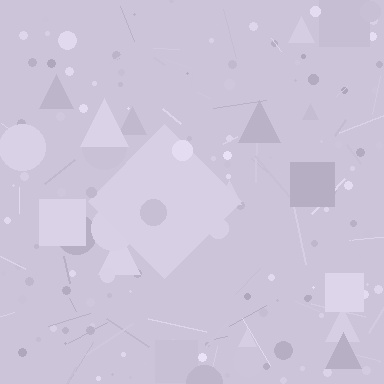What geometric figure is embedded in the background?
A diamond is embedded in the background.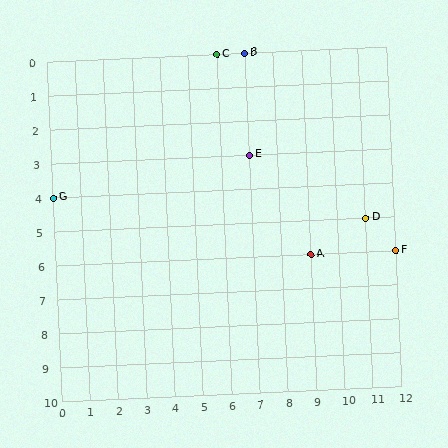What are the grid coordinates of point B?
Point B is at grid coordinates (7, 0).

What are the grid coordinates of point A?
Point A is at grid coordinates (9, 6).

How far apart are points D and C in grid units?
Points D and C are 5 columns and 5 rows apart (about 7.1 grid units diagonally).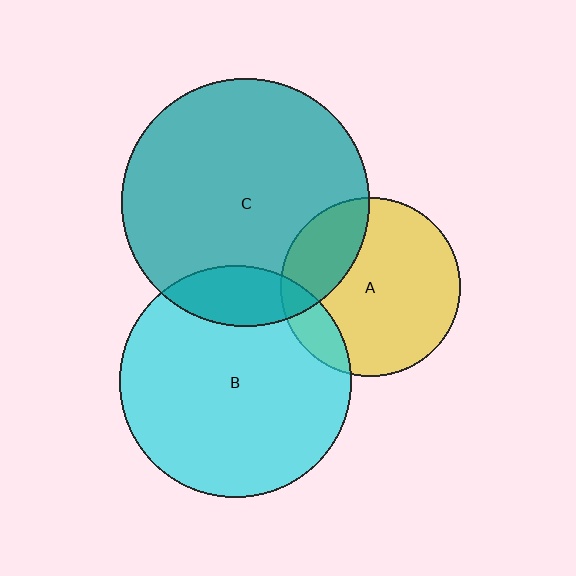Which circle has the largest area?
Circle C (teal).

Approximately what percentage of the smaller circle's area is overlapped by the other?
Approximately 15%.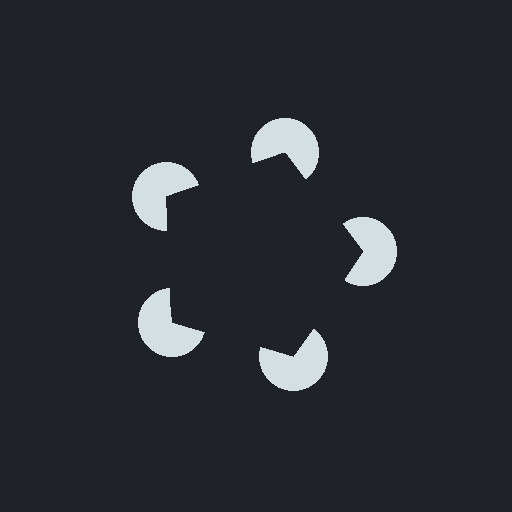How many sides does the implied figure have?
5 sides.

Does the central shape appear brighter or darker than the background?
It typically appears slightly darker than the background, even though no actual brightness change is drawn.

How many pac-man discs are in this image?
There are 5 — one at each vertex of the illusory pentagon.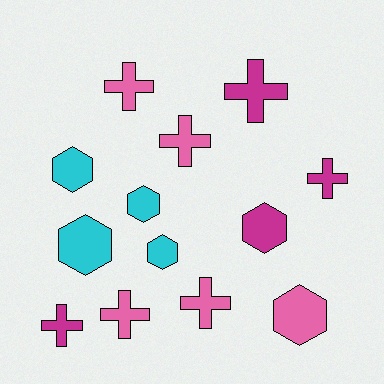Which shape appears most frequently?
Cross, with 7 objects.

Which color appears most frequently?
Pink, with 5 objects.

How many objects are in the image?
There are 13 objects.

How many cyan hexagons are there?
There are 4 cyan hexagons.